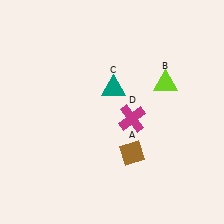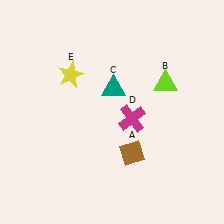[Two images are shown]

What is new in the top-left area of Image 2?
A yellow star (E) was added in the top-left area of Image 2.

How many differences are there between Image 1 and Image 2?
There is 1 difference between the two images.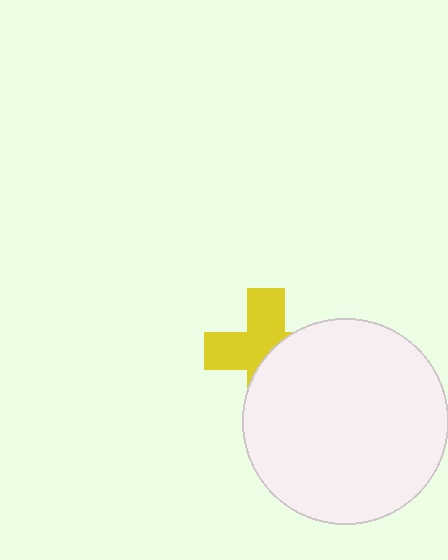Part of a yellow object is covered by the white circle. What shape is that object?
It is a cross.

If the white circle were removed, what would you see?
You would see the complete yellow cross.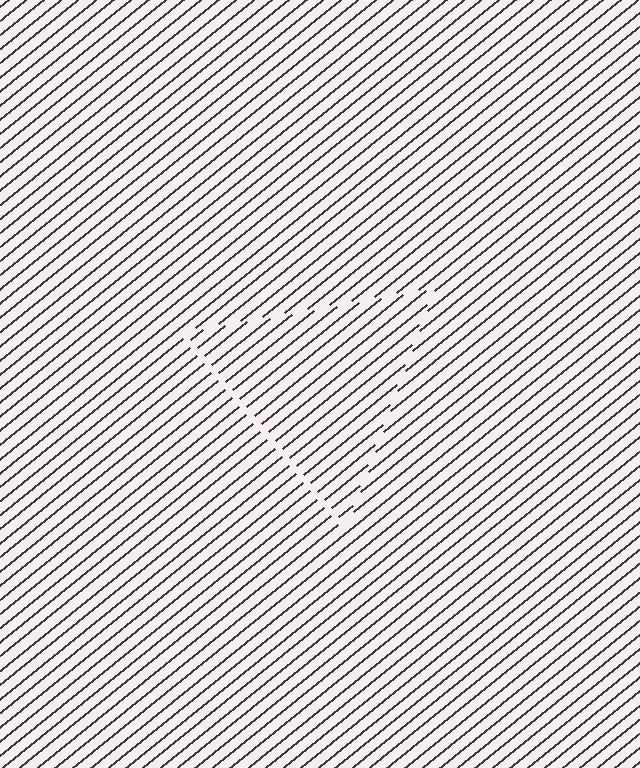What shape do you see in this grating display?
An illusory triangle. The interior of the shape contains the same grating, shifted by half a period — the contour is defined by the phase discontinuity where line-ends from the inner and outer gratings abut.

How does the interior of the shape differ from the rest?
The interior of the shape contains the same grating, shifted by half a period — the contour is defined by the phase discontinuity where line-ends from the inner and outer gratings abut.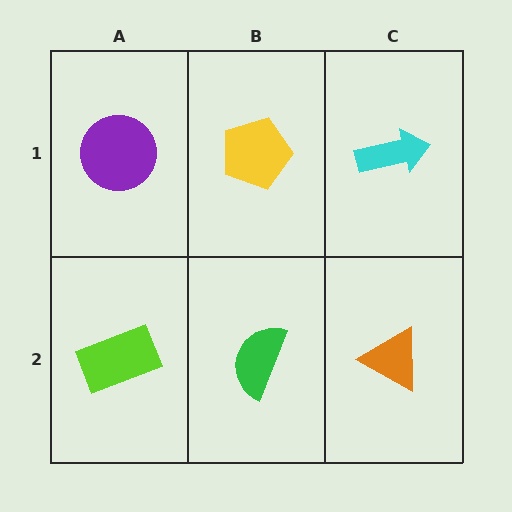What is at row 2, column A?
A lime rectangle.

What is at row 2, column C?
An orange triangle.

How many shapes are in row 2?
3 shapes.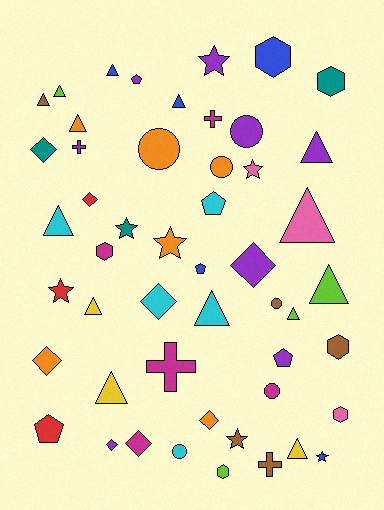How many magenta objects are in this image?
There are 5 magenta objects.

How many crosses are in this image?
There are 4 crosses.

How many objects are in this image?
There are 50 objects.